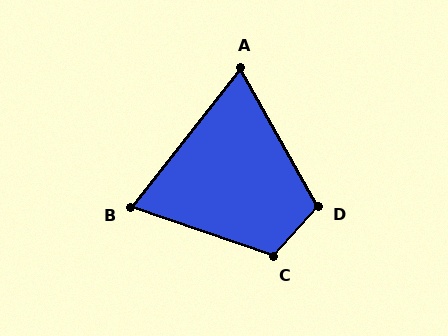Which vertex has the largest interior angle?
C, at approximately 112 degrees.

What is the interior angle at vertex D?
Approximately 109 degrees (obtuse).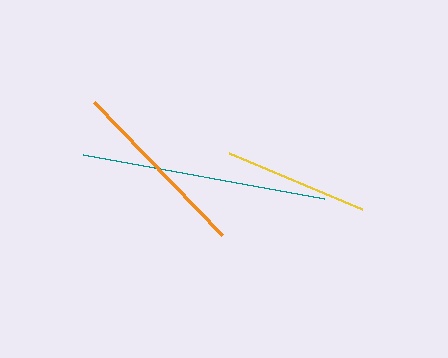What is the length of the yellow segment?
The yellow segment is approximately 145 pixels long.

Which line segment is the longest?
The teal line is the longest at approximately 245 pixels.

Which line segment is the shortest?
The yellow line is the shortest at approximately 145 pixels.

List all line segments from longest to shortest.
From longest to shortest: teal, orange, yellow.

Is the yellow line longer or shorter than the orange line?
The orange line is longer than the yellow line.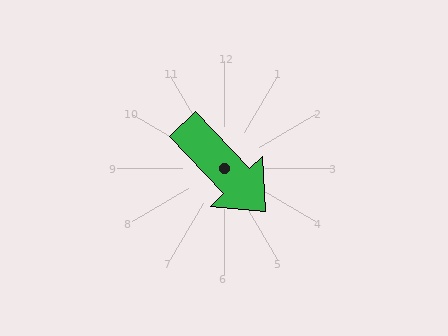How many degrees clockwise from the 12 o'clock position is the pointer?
Approximately 136 degrees.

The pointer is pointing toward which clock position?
Roughly 5 o'clock.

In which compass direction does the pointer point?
Southeast.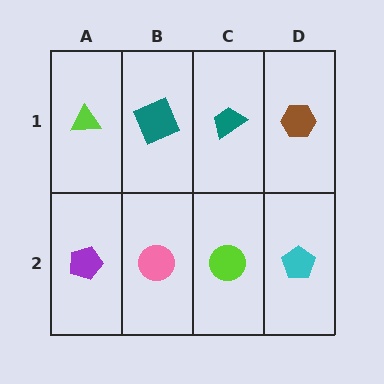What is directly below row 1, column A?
A purple pentagon.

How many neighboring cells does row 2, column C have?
3.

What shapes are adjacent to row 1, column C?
A lime circle (row 2, column C), a teal square (row 1, column B), a brown hexagon (row 1, column D).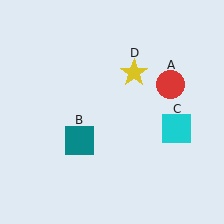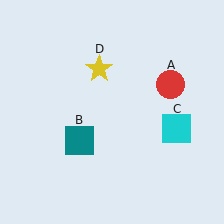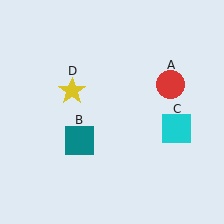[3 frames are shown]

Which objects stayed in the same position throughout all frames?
Red circle (object A) and teal square (object B) and cyan square (object C) remained stationary.